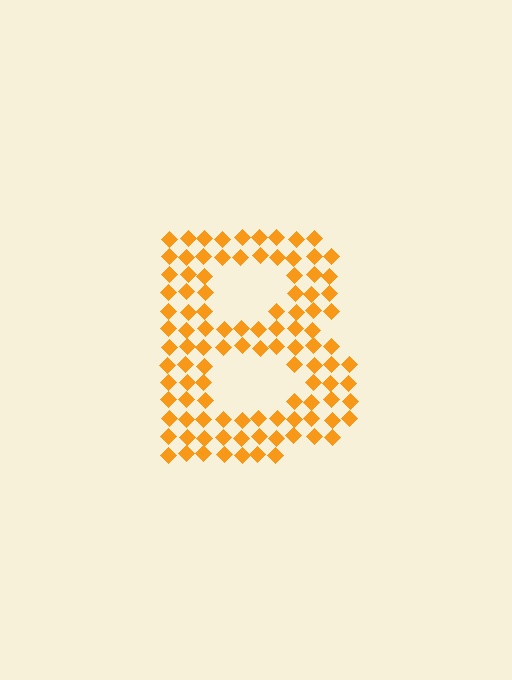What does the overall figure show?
The overall figure shows the letter B.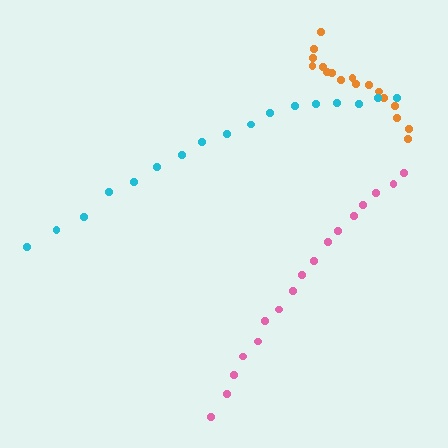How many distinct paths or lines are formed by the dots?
There are 3 distinct paths.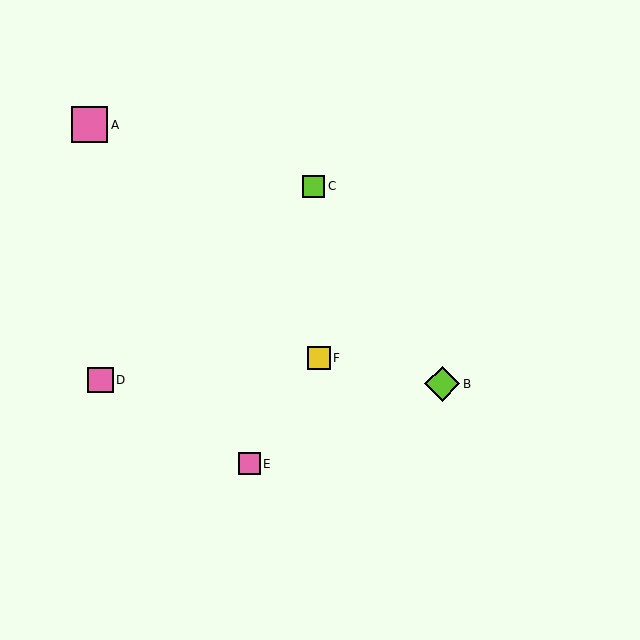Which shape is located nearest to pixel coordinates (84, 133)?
The pink square (labeled A) at (90, 125) is nearest to that location.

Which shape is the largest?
The pink square (labeled A) is the largest.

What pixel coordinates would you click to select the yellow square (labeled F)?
Click at (319, 358) to select the yellow square F.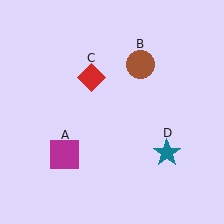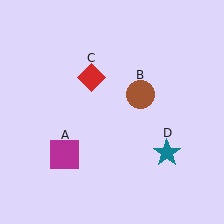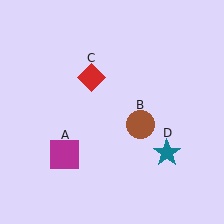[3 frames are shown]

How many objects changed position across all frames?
1 object changed position: brown circle (object B).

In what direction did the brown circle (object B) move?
The brown circle (object B) moved down.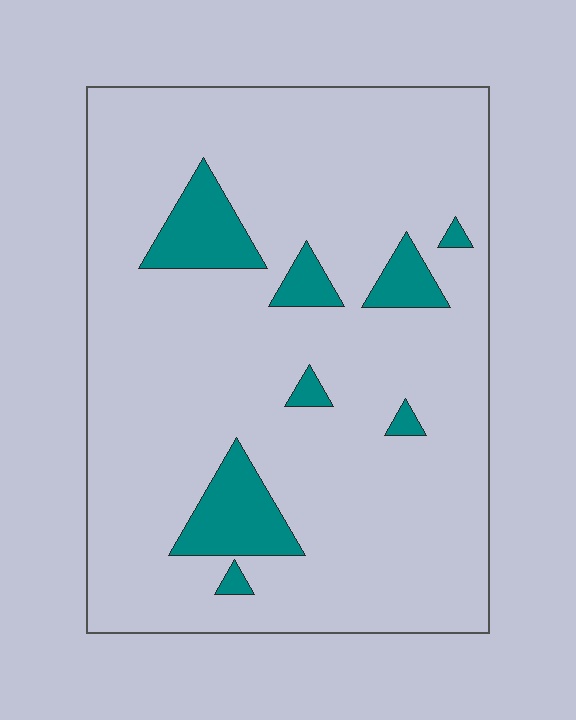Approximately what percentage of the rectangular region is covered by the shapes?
Approximately 10%.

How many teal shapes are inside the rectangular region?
8.